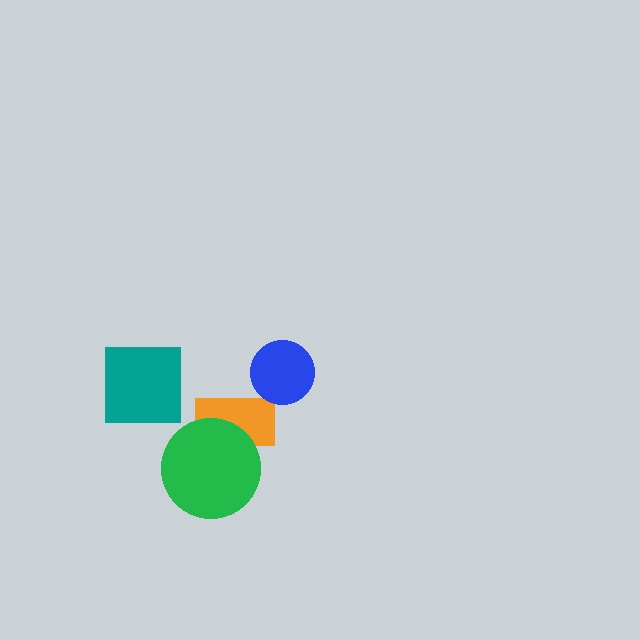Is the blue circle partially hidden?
No, no other shape covers it.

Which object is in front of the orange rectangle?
The green circle is in front of the orange rectangle.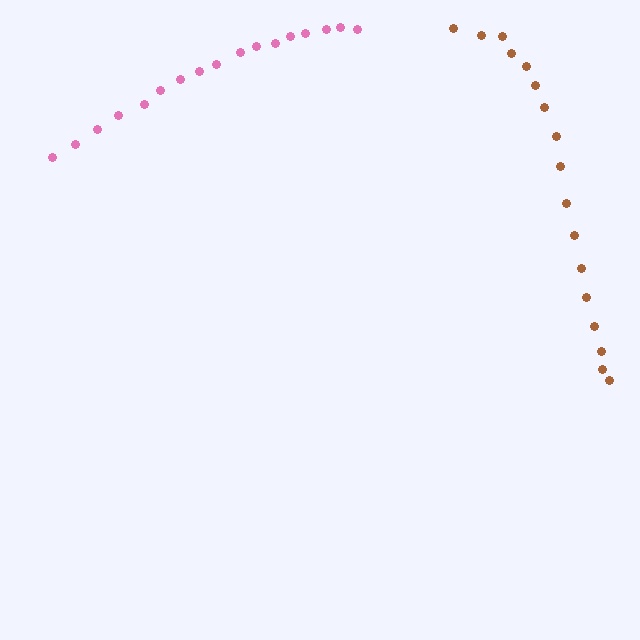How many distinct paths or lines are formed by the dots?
There are 2 distinct paths.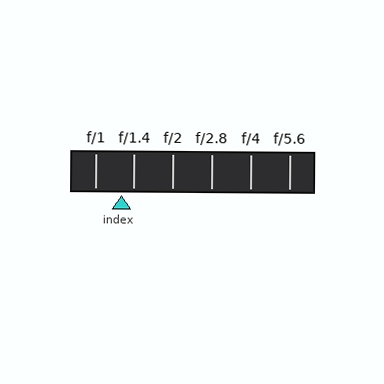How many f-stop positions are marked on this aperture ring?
There are 6 f-stop positions marked.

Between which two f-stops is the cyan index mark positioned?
The index mark is between f/1 and f/1.4.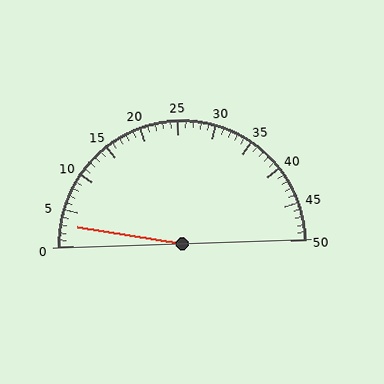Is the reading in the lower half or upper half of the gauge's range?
The reading is in the lower half of the range (0 to 50).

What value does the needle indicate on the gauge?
The needle indicates approximately 3.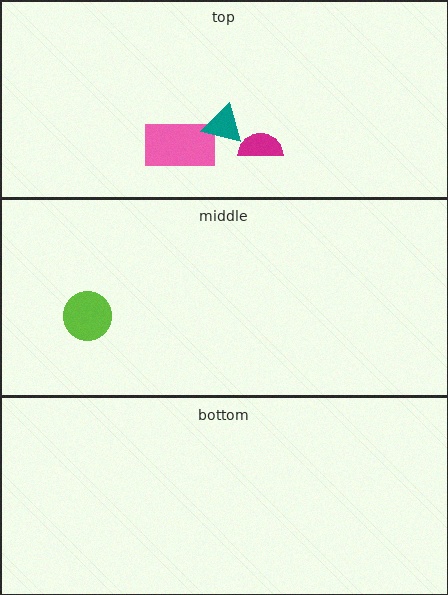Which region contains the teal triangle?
The top region.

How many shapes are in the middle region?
1.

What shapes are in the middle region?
The lime circle.